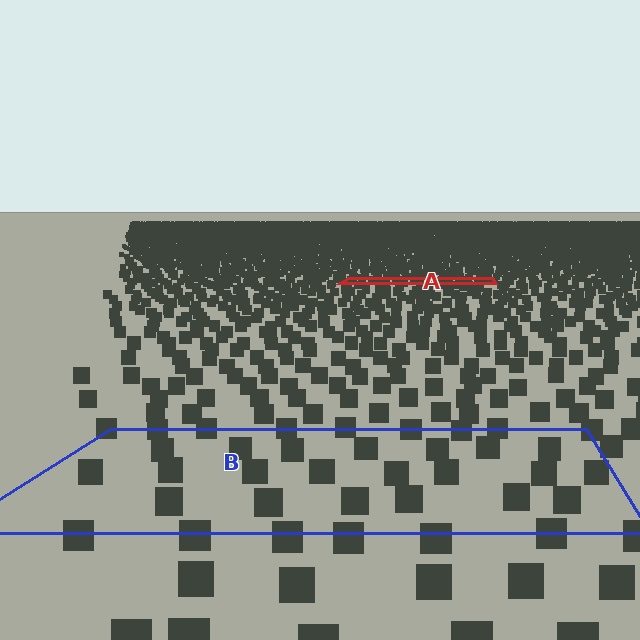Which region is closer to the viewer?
Region B is closer. The texture elements there are larger and more spread out.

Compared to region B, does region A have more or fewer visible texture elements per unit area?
Region A has more texture elements per unit area — they are packed more densely because it is farther away.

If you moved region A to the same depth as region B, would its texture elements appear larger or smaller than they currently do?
They would appear larger. At a closer depth, the same texture elements are projected at a bigger on-screen size.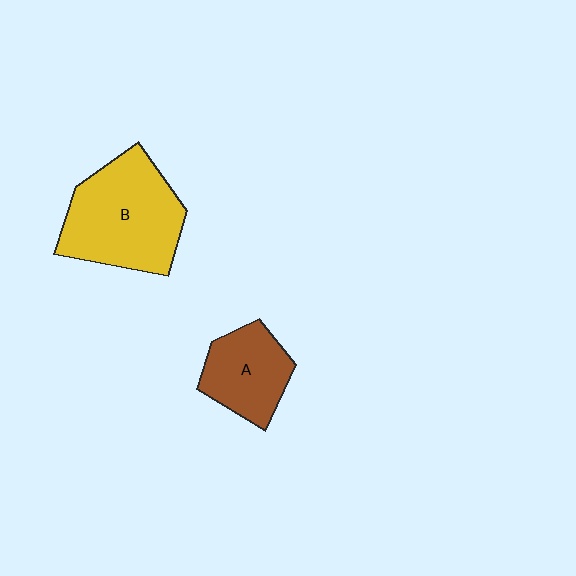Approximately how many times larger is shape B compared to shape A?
Approximately 1.7 times.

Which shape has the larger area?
Shape B (yellow).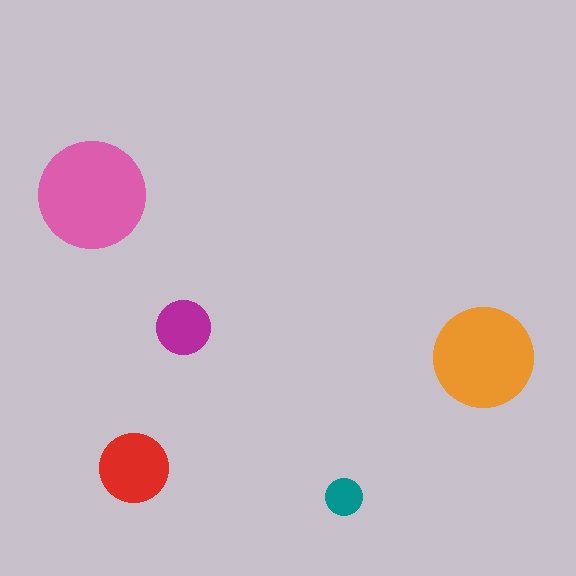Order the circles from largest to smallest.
the pink one, the orange one, the red one, the magenta one, the teal one.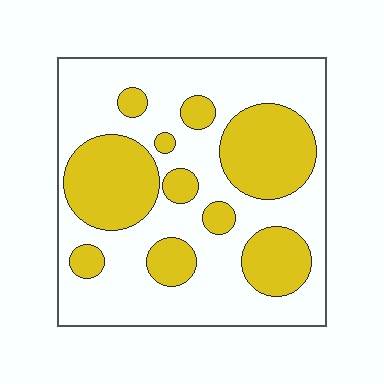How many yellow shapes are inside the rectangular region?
10.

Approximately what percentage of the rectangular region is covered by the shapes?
Approximately 35%.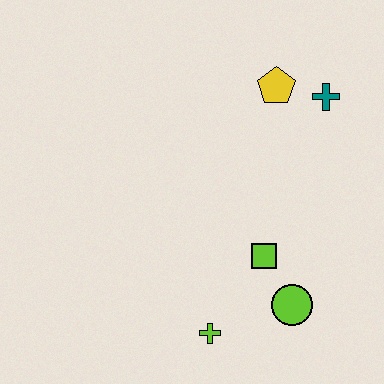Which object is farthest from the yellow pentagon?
The lime cross is farthest from the yellow pentagon.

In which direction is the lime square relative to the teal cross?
The lime square is below the teal cross.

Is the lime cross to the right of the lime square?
No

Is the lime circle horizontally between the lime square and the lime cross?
No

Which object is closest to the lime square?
The lime circle is closest to the lime square.